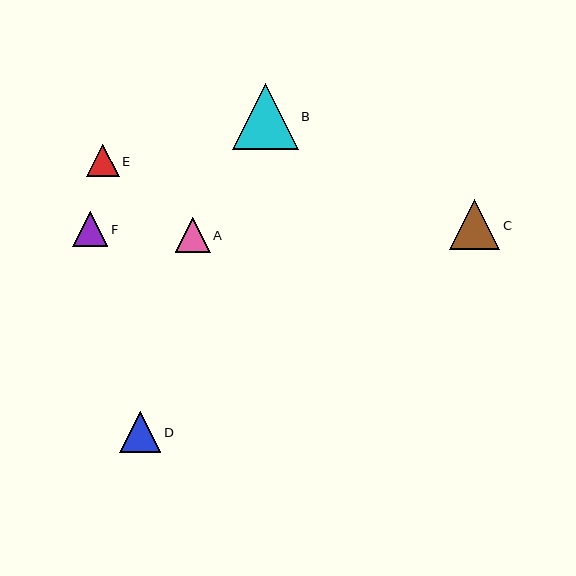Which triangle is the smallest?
Triangle E is the smallest with a size of approximately 32 pixels.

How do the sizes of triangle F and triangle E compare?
Triangle F and triangle E are approximately the same size.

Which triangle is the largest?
Triangle B is the largest with a size of approximately 66 pixels.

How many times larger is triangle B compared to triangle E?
Triangle B is approximately 2.0 times the size of triangle E.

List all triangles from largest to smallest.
From largest to smallest: B, C, D, F, A, E.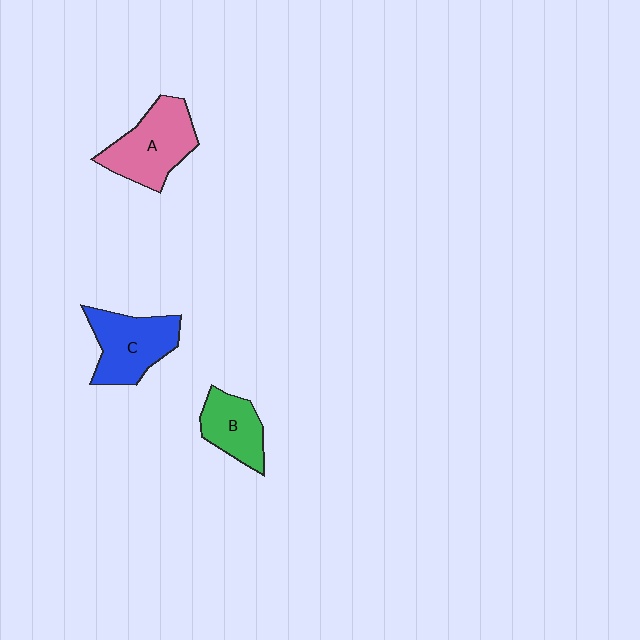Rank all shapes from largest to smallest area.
From largest to smallest: A (pink), C (blue), B (green).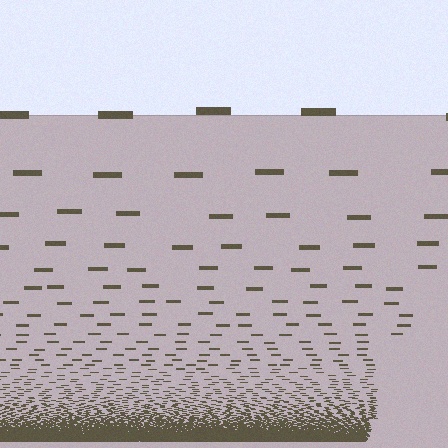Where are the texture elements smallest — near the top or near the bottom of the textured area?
Near the bottom.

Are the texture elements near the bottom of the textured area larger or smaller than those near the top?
Smaller. The gradient is inverted — elements near the bottom are smaller and denser.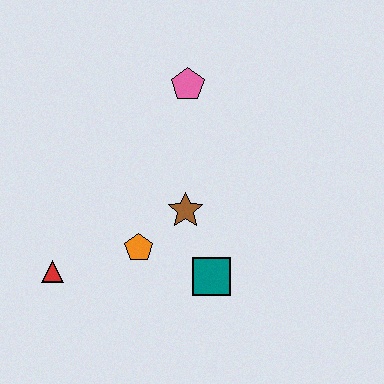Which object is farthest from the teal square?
The pink pentagon is farthest from the teal square.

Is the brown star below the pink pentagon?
Yes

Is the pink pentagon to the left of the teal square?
Yes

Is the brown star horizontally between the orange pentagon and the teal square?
Yes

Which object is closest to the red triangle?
The orange pentagon is closest to the red triangle.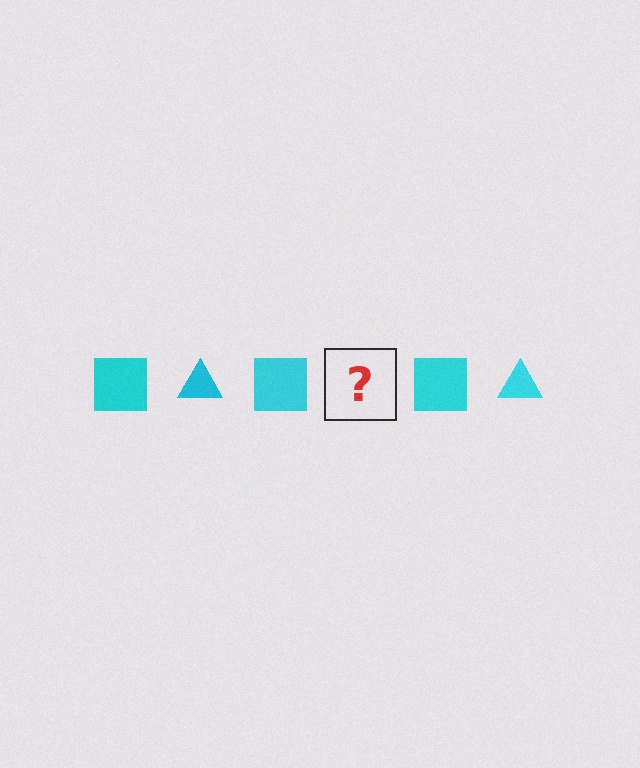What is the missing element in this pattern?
The missing element is a cyan triangle.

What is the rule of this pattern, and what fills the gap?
The rule is that the pattern cycles through square, triangle shapes in cyan. The gap should be filled with a cyan triangle.